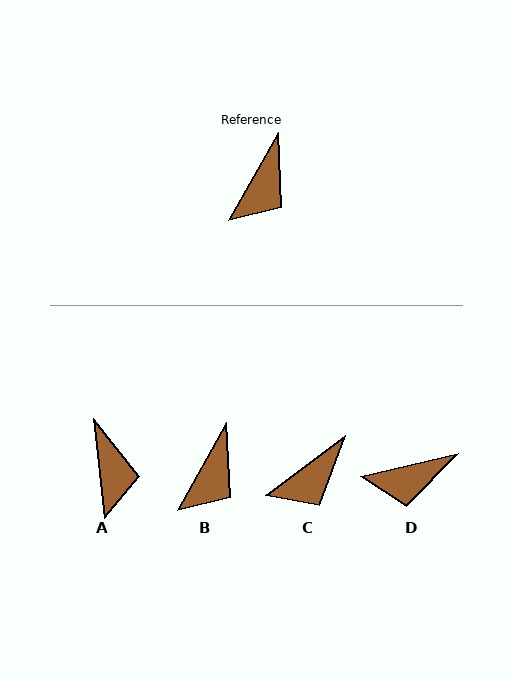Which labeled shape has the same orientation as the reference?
B.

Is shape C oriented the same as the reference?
No, it is off by about 23 degrees.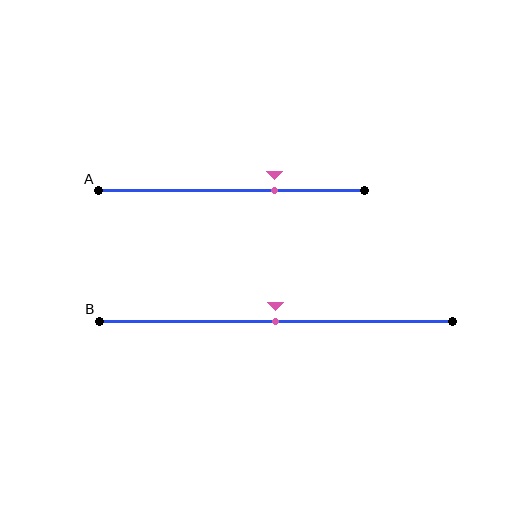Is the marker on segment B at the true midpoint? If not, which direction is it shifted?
Yes, the marker on segment B is at the true midpoint.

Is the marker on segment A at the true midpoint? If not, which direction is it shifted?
No, the marker on segment A is shifted to the right by about 16% of the segment length.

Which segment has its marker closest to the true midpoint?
Segment B has its marker closest to the true midpoint.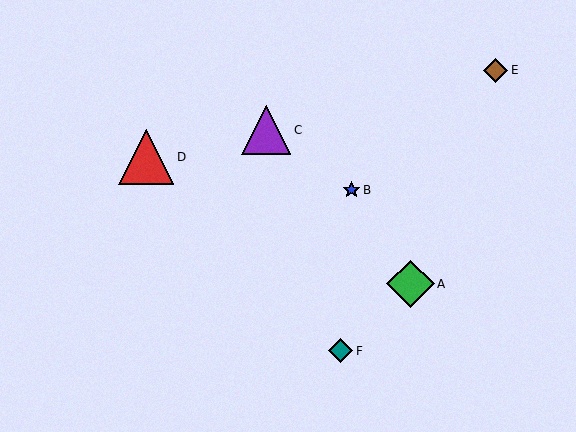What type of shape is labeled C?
Shape C is a purple triangle.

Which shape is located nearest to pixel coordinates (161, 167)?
The red triangle (labeled D) at (146, 157) is nearest to that location.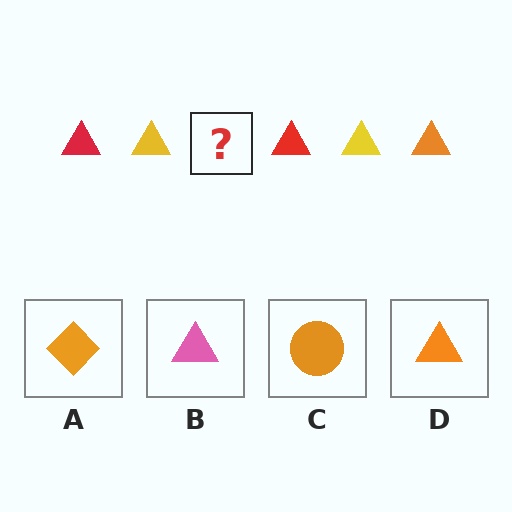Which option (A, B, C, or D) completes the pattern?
D.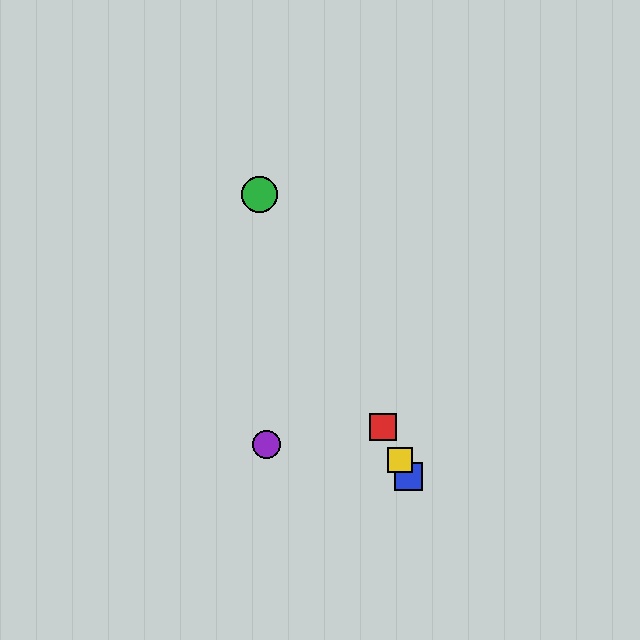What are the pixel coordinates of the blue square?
The blue square is at (409, 477).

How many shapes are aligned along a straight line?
4 shapes (the red square, the blue square, the green circle, the yellow square) are aligned along a straight line.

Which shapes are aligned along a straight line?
The red square, the blue square, the green circle, the yellow square are aligned along a straight line.